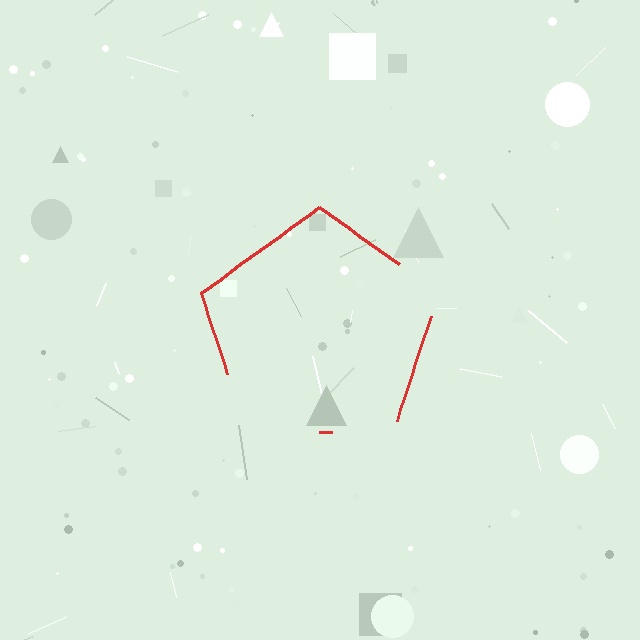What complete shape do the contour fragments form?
The contour fragments form a pentagon.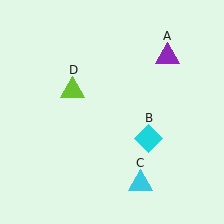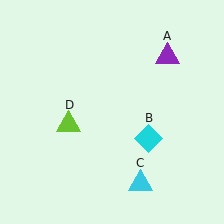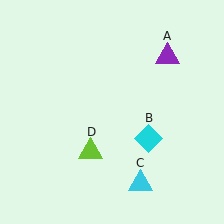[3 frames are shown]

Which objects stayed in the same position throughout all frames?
Purple triangle (object A) and cyan diamond (object B) and cyan triangle (object C) remained stationary.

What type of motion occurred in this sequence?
The lime triangle (object D) rotated counterclockwise around the center of the scene.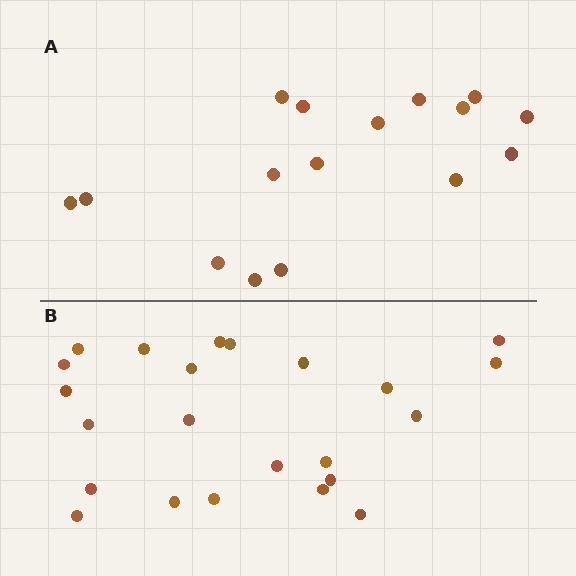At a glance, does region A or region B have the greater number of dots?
Region B (the bottom region) has more dots.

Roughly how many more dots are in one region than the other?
Region B has roughly 8 or so more dots than region A.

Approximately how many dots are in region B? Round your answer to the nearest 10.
About 20 dots. (The exact count is 23, which rounds to 20.)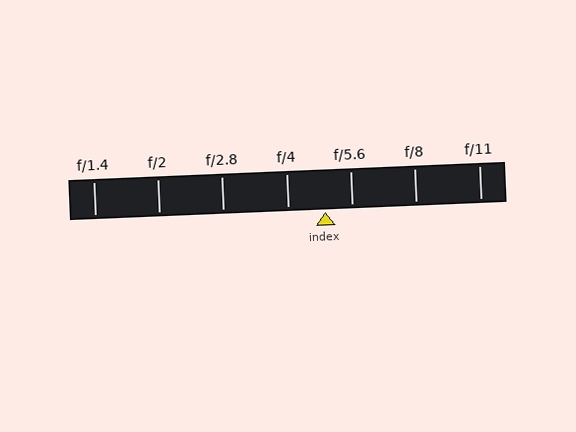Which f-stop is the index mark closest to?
The index mark is closest to f/5.6.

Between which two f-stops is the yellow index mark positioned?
The index mark is between f/4 and f/5.6.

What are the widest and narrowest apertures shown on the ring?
The widest aperture shown is f/1.4 and the narrowest is f/11.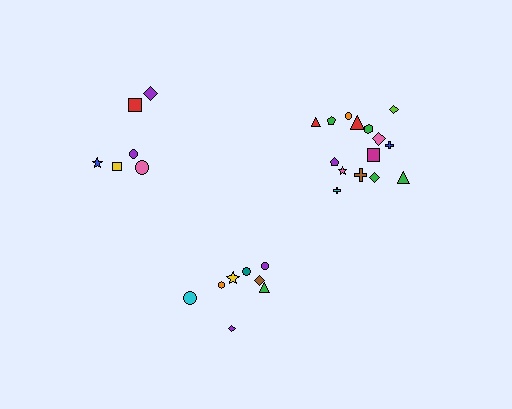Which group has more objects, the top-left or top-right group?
The top-right group.